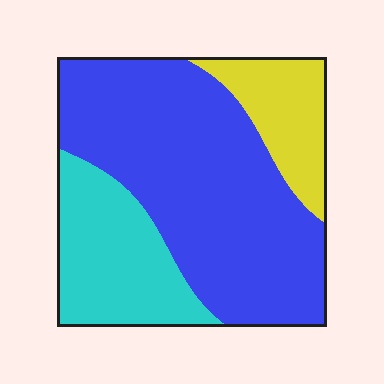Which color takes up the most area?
Blue, at roughly 60%.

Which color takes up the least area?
Yellow, at roughly 15%.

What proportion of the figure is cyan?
Cyan takes up between a sixth and a third of the figure.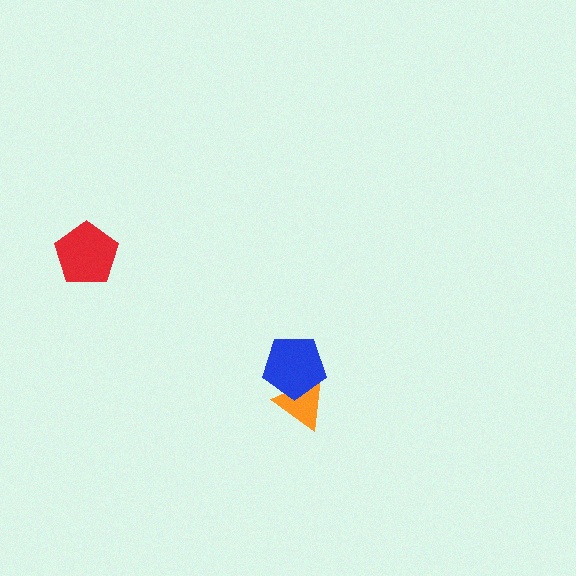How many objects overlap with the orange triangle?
1 object overlaps with the orange triangle.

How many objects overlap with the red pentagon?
0 objects overlap with the red pentagon.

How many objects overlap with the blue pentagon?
1 object overlaps with the blue pentagon.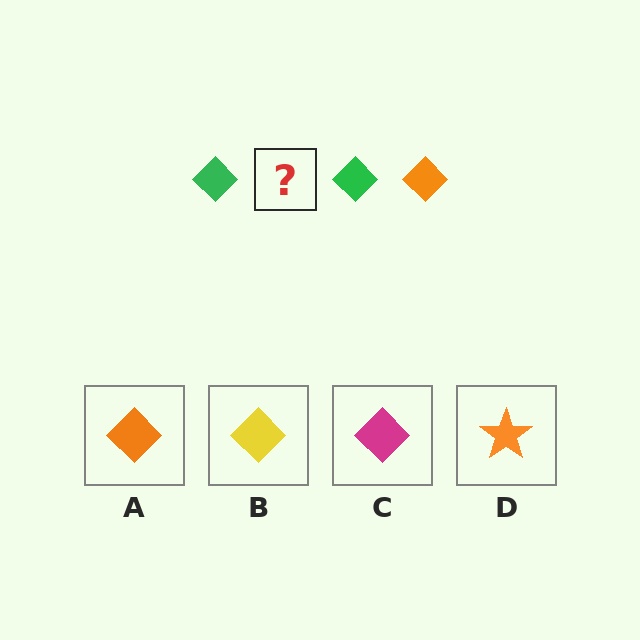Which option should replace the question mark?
Option A.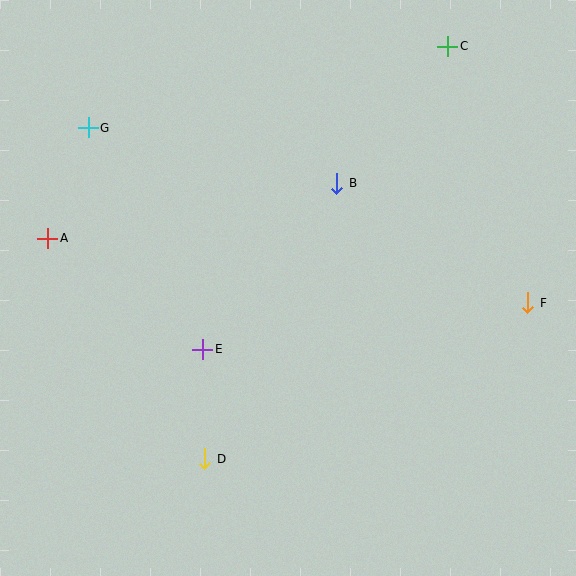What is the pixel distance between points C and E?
The distance between C and E is 390 pixels.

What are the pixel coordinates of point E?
Point E is at (203, 349).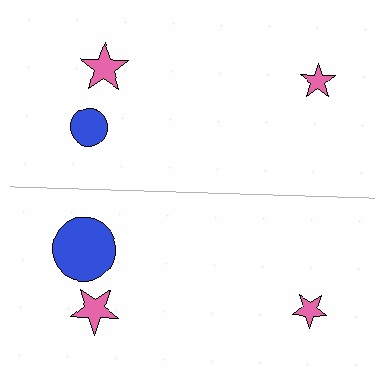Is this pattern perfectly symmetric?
No, the pattern is not perfectly symmetric. The blue circle on the bottom side has a different size than its mirror counterpart.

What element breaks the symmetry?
The blue circle on the bottom side has a different size than its mirror counterpart.